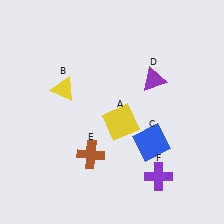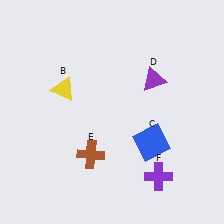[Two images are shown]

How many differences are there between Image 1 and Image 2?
There is 1 difference between the two images.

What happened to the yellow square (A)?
The yellow square (A) was removed in Image 2. It was in the bottom-right area of Image 1.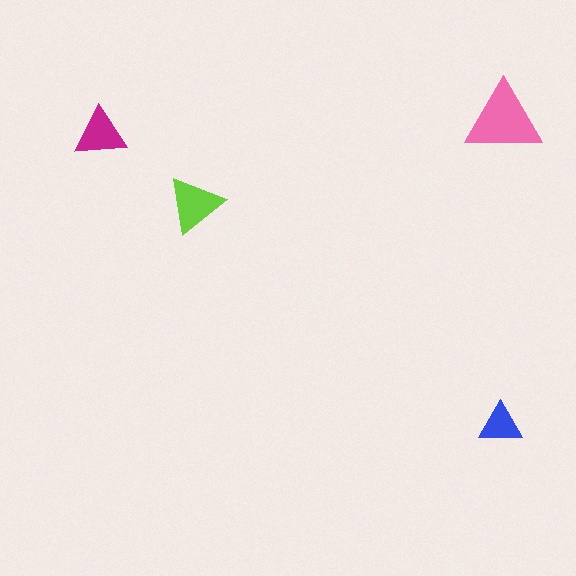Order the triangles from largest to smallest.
the pink one, the lime one, the magenta one, the blue one.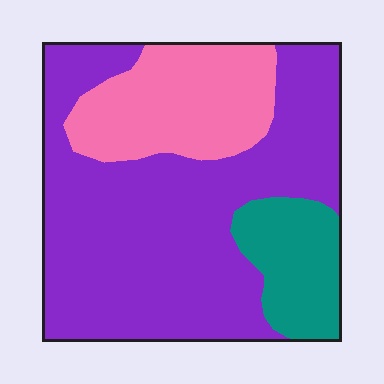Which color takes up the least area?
Teal, at roughly 15%.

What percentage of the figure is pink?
Pink takes up about one quarter (1/4) of the figure.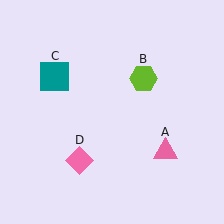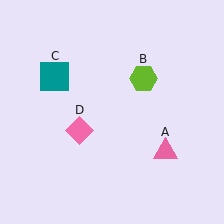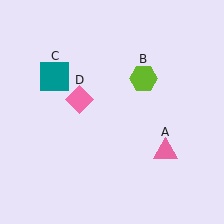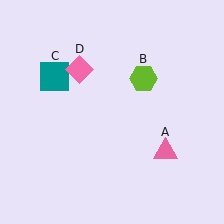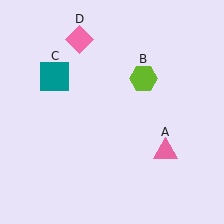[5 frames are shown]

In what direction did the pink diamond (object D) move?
The pink diamond (object D) moved up.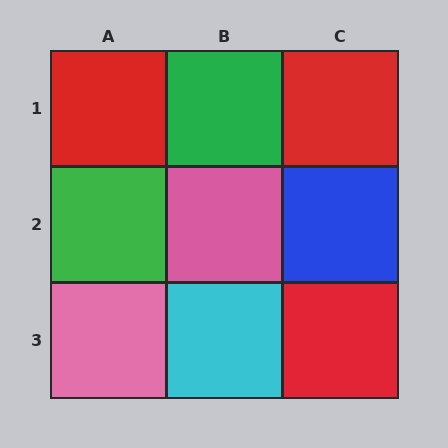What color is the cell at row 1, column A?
Red.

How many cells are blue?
1 cell is blue.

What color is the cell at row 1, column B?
Green.